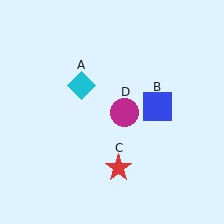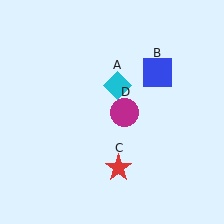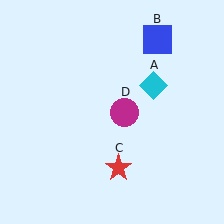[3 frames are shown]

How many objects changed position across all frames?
2 objects changed position: cyan diamond (object A), blue square (object B).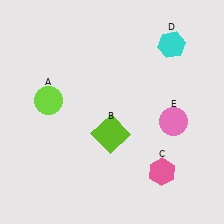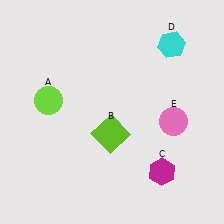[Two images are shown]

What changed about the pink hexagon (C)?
In Image 1, C is pink. In Image 2, it changed to magenta.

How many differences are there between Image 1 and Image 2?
There is 1 difference between the two images.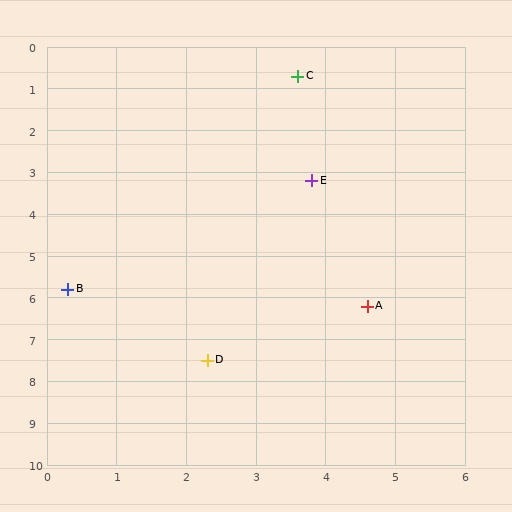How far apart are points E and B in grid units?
Points E and B are about 4.4 grid units apart.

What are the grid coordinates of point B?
Point B is at approximately (0.3, 5.8).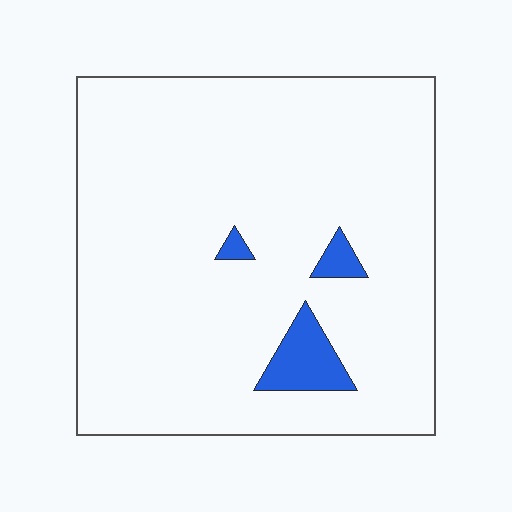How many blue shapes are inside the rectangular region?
3.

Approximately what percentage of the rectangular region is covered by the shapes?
Approximately 5%.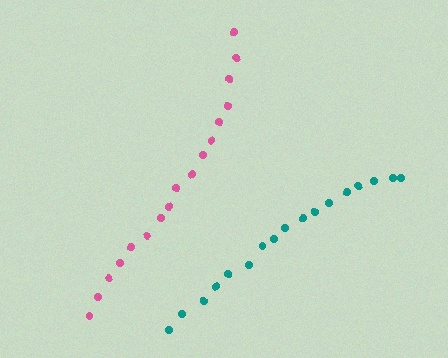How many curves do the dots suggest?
There are 2 distinct paths.